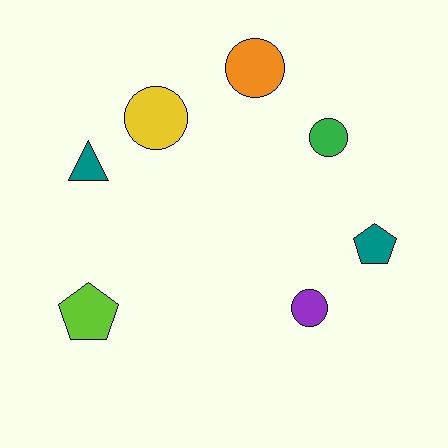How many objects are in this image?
There are 7 objects.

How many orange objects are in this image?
There is 1 orange object.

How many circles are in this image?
There are 4 circles.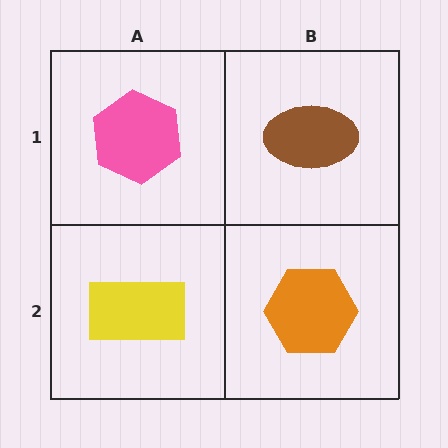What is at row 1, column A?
A pink hexagon.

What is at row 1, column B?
A brown ellipse.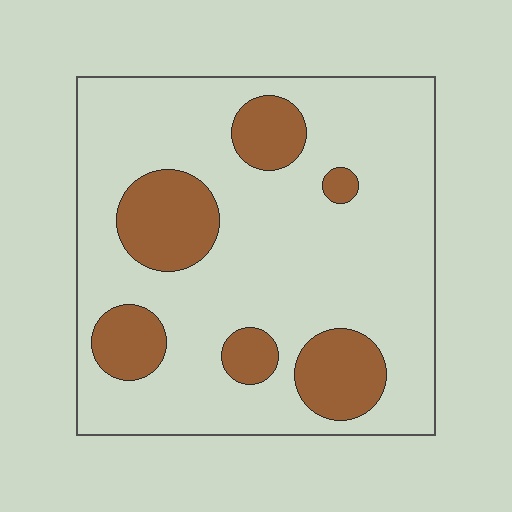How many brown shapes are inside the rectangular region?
6.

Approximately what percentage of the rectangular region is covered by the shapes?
Approximately 20%.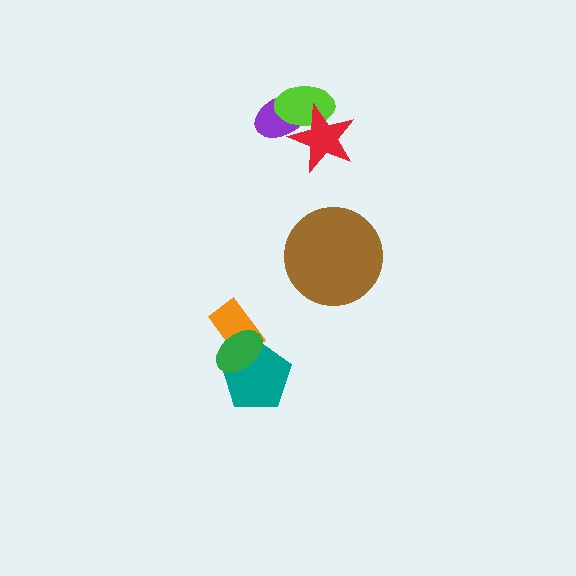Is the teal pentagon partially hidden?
Yes, it is partially covered by another shape.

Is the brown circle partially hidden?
No, no other shape covers it.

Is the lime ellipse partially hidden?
Yes, it is partially covered by another shape.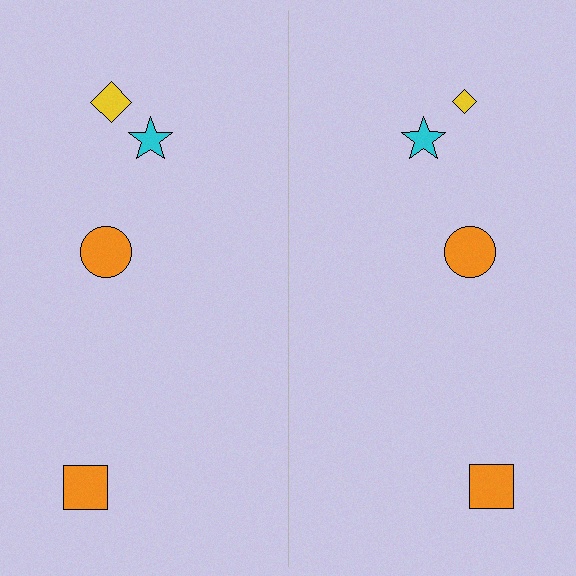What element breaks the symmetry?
The yellow diamond on the right side has a different size than its mirror counterpart.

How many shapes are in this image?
There are 8 shapes in this image.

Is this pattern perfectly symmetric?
No, the pattern is not perfectly symmetric. The yellow diamond on the right side has a different size than its mirror counterpart.